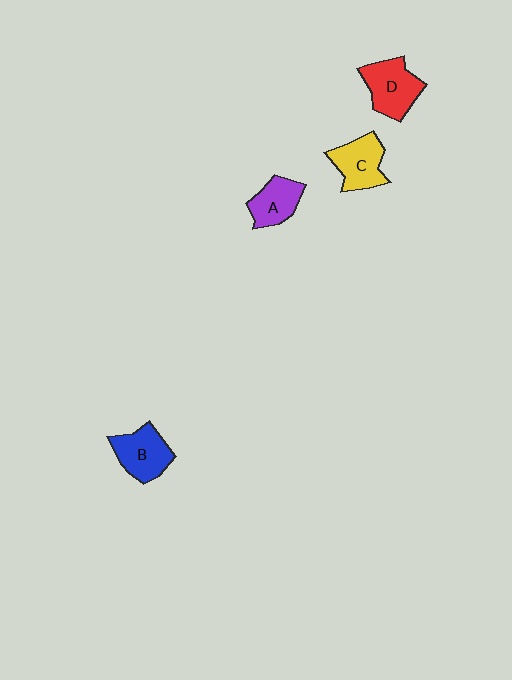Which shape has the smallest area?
Shape A (purple).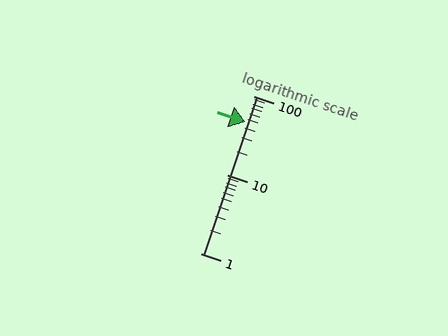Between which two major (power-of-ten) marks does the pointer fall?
The pointer is between 10 and 100.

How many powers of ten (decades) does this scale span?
The scale spans 2 decades, from 1 to 100.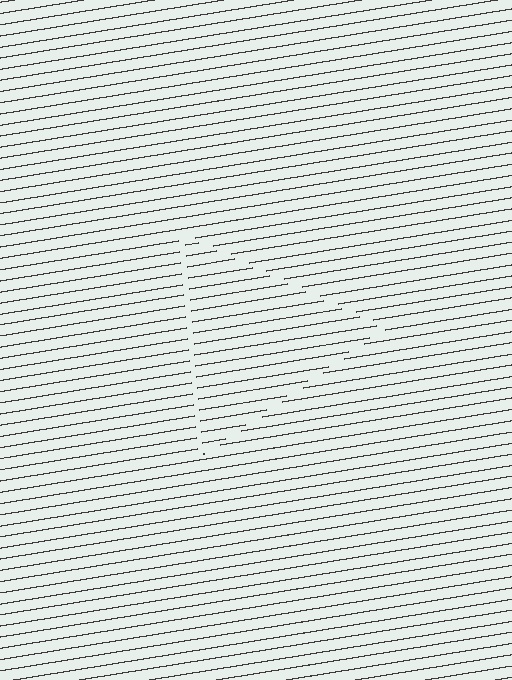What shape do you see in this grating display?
An illusory triangle. The interior of the shape contains the same grating, shifted by half a period — the contour is defined by the phase discontinuity where line-ends from the inner and outer gratings abut.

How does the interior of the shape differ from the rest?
The interior of the shape contains the same grating, shifted by half a period — the contour is defined by the phase discontinuity where line-ends from the inner and outer gratings abut.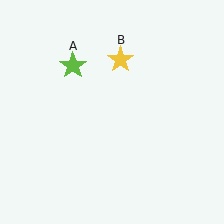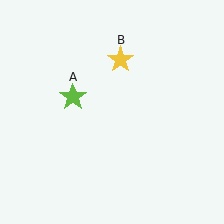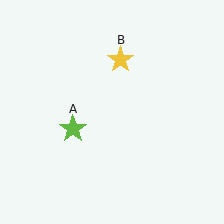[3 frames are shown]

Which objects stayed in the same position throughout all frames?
Yellow star (object B) remained stationary.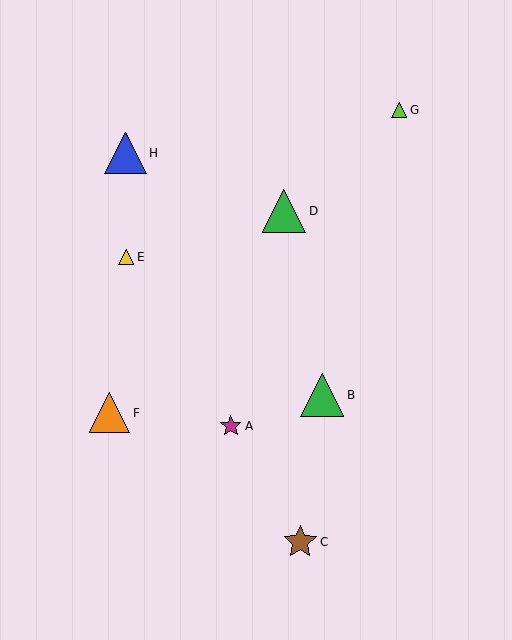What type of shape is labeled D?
Shape D is a green triangle.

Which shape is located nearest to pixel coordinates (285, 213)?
The green triangle (labeled D) at (284, 211) is nearest to that location.